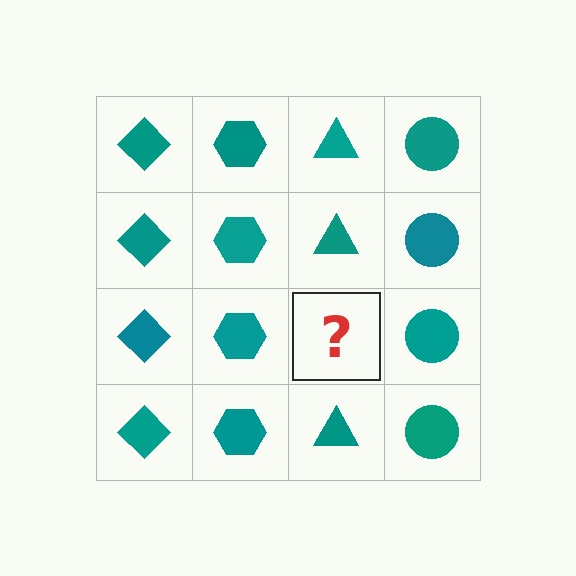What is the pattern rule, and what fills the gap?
The rule is that each column has a consistent shape. The gap should be filled with a teal triangle.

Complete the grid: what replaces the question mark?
The question mark should be replaced with a teal triangle.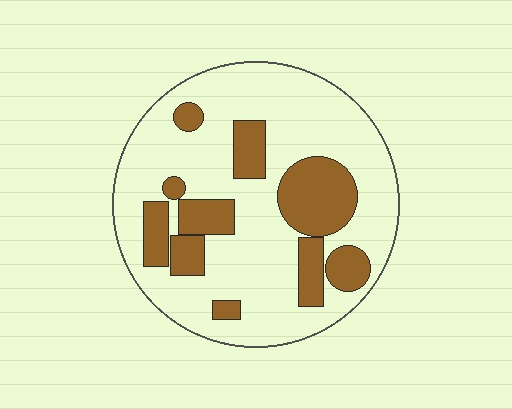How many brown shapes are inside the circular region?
10.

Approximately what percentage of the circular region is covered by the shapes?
Approximately 25%.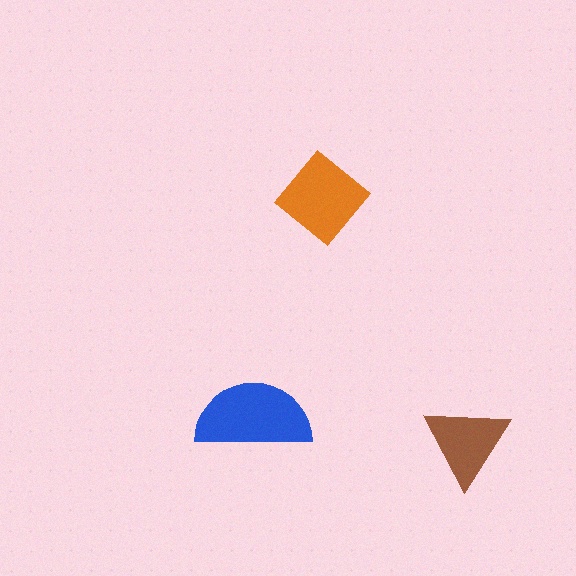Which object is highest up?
The orange diamond is topmost.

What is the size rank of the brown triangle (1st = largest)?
3rd.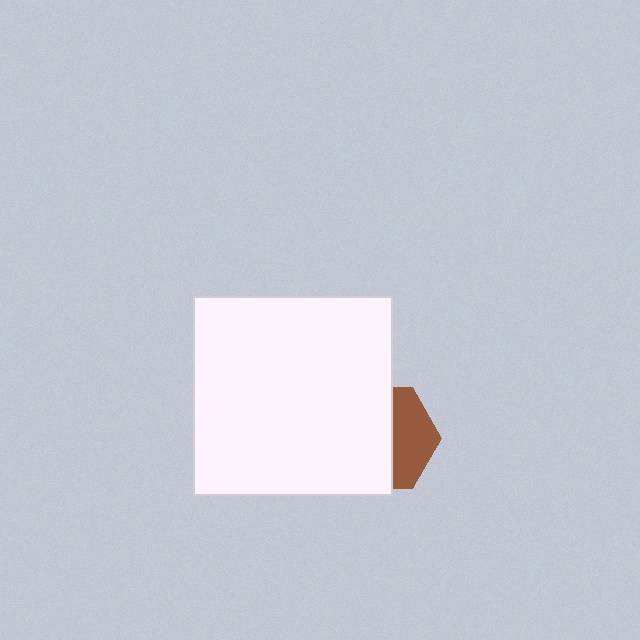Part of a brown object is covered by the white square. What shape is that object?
It is a hexagon.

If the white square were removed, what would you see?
You would see the complete brown hexagon.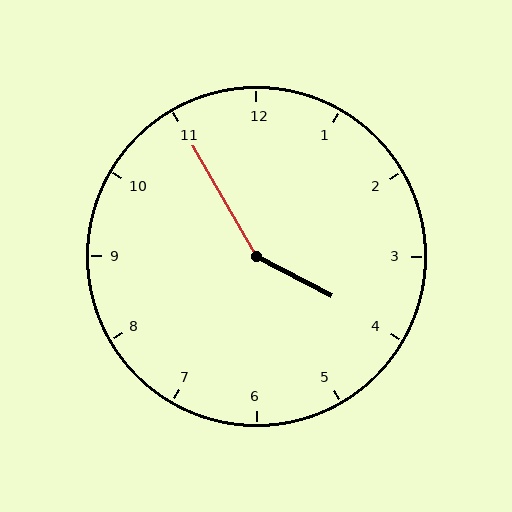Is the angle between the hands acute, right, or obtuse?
It is obtuse.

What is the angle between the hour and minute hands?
Approximately 148 degrees.